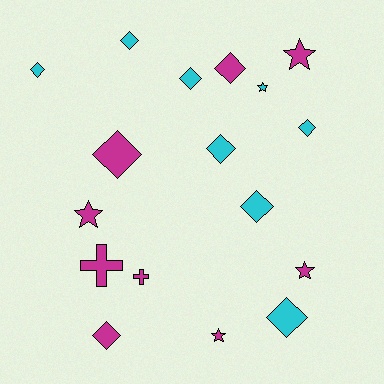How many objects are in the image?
There are 17 objects.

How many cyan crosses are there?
There are no cyan crosses.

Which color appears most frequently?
Magenta, with 9 objects.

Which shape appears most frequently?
Diamond, with 10 objects.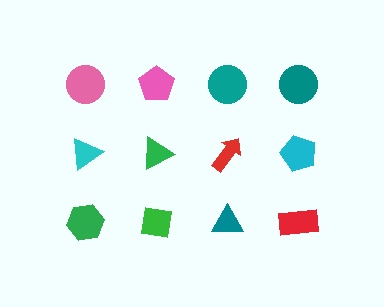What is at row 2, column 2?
A green triangle.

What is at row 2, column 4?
A cyan pentagon.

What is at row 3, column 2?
A green square.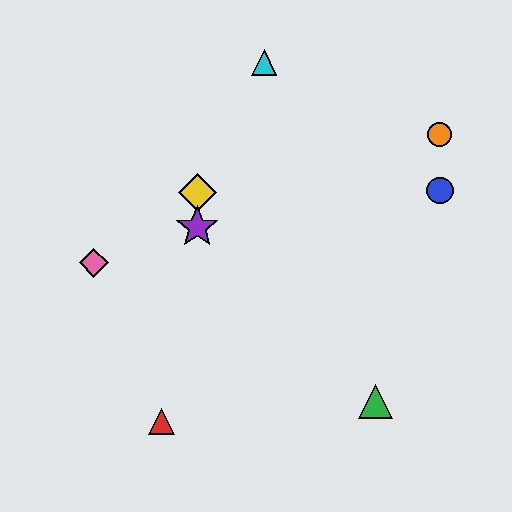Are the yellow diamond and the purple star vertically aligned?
Yes, both are at x≈197.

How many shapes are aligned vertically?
2 shapes (the yellow diamond, the purple star) are aligned vertically.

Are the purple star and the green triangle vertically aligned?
No, the purple star is at x≈197 and the green triangle is at x≈376.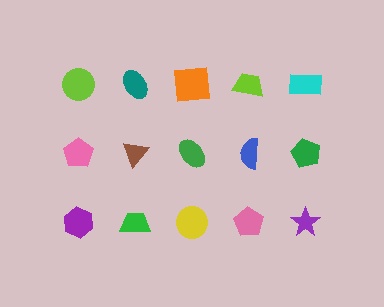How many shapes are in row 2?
5 shapes.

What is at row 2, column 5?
A green pentagon.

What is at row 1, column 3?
An orange square.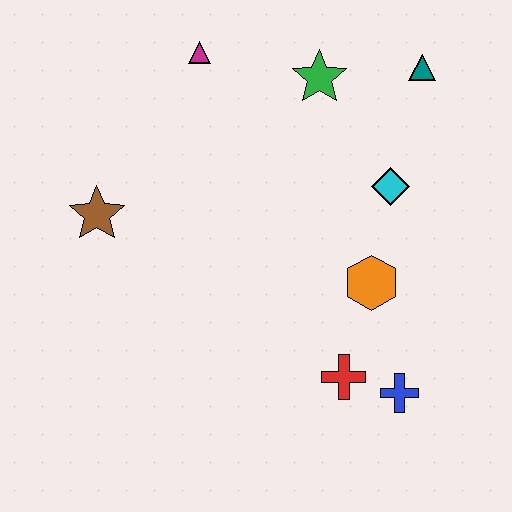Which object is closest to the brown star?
The magenta triangle is closest to the brown star.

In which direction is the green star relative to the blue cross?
The green star is above the blue cross.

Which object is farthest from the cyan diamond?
The brown star is farthest from the cyan diamond.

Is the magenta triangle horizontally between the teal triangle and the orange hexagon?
No